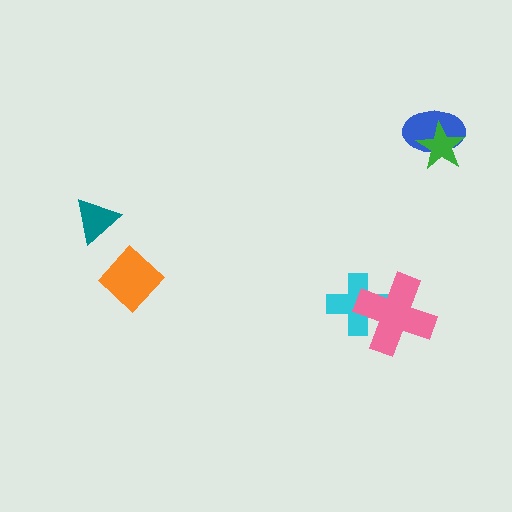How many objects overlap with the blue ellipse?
1 object overlaps with the blue ellipse.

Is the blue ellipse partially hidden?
Yes, it is partially covered by another shape.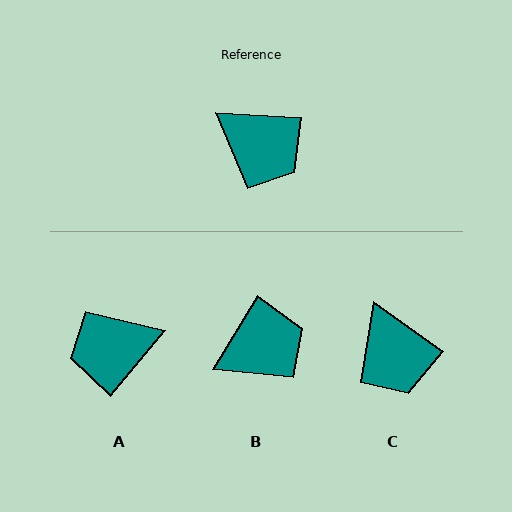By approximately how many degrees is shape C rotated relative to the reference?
Approximately 32 degrees clockwise.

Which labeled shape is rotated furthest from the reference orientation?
A, about 126 degrees away.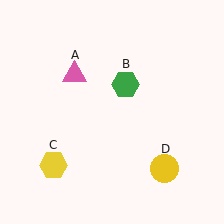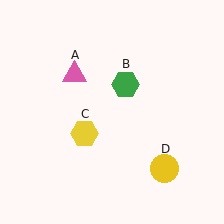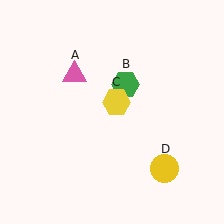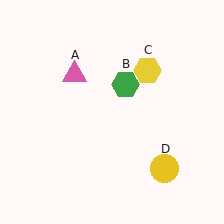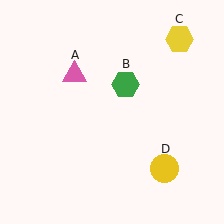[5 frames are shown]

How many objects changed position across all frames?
1 object changed position: yellow hexagon (object C).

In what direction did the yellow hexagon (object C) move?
The yellow hexagon (object C) moved up and to the right.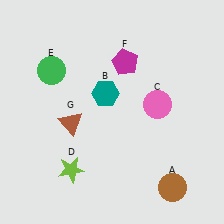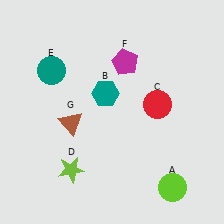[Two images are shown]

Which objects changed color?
A changed from brown to lime. C changed from pink to red. E changed from green to teal.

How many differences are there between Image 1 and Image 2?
There are 3 differences between the two images.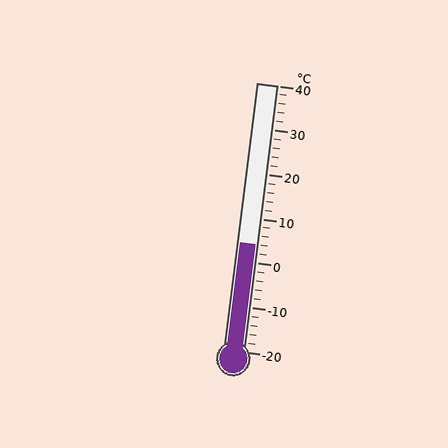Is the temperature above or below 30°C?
The temperature is below 30°C.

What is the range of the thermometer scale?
The thermometer scale ranges from -20°C to 40°C.